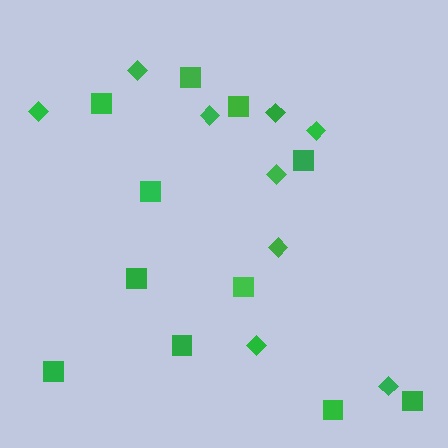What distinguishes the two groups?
There are 2 groups: one group of squares (11) and one group of diamonds (9).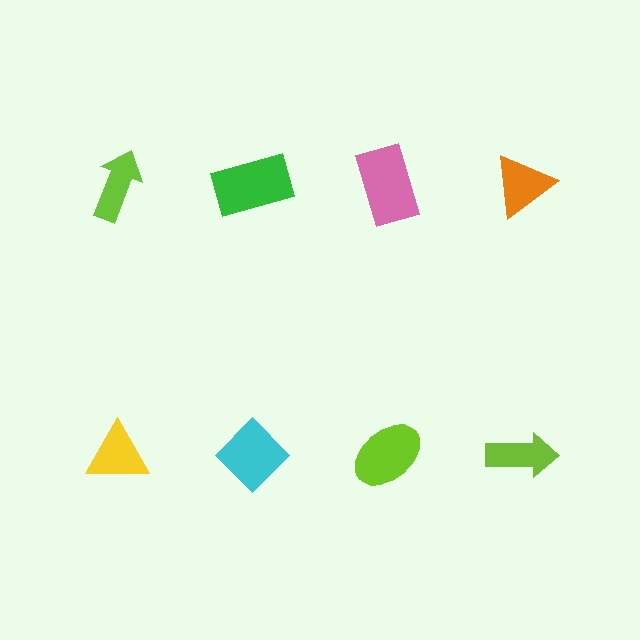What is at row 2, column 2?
A cyan diamond.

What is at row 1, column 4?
An orange triangle.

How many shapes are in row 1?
4 shapes.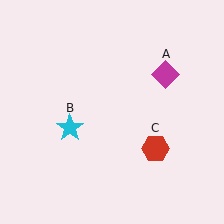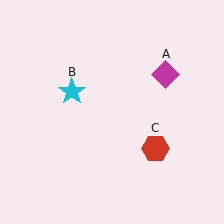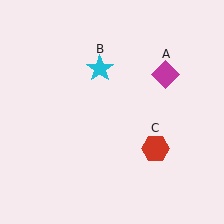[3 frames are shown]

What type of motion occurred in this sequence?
The cyan star (object B) rotated clockwise around the center of the scene.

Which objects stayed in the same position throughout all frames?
Magenta diamond (object A) and red hexagon (object C) remained stationary.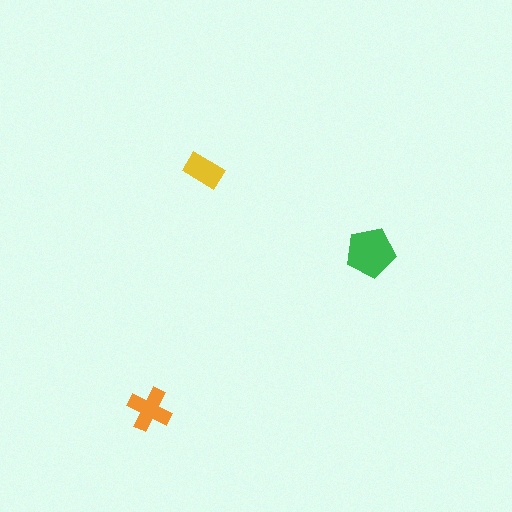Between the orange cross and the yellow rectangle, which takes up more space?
The orange cross.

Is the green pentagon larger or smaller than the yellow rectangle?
Larger.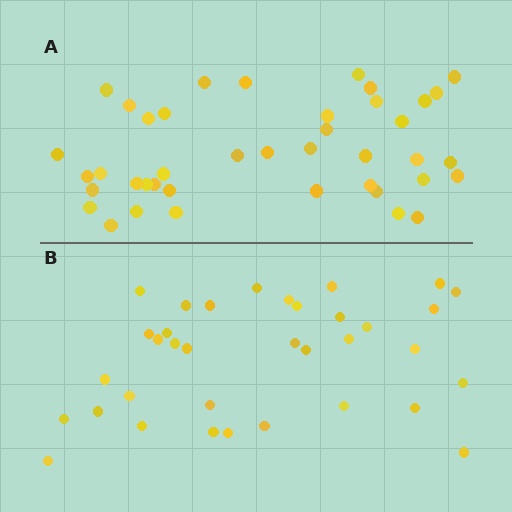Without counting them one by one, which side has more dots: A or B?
Region A (the top region) has more dots.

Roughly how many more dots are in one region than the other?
Region A has about 6 more dots than region B.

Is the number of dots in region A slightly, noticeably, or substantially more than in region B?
Region A has only slightly more — the two regions are fairly close. The ratio is roughly 1.2 to 1.